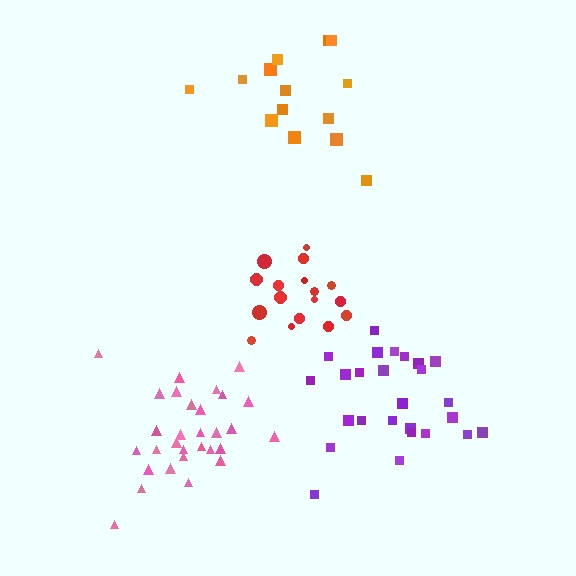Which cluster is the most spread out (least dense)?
Orange.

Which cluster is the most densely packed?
Red.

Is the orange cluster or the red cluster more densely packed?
Red.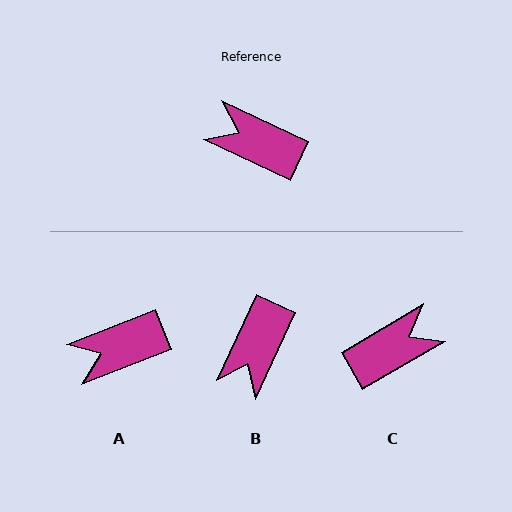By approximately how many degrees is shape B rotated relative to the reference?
Approximately 90 degrees counter-clockwise.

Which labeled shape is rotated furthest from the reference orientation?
C, about 125 degrees away.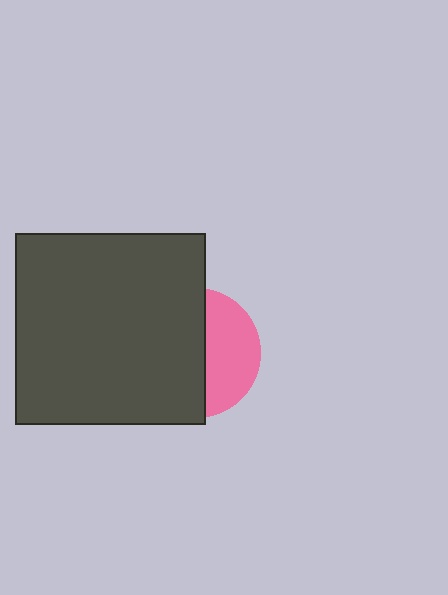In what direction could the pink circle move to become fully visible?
The pink circle could move right. That would shift it out from behind the dark gray square entirely.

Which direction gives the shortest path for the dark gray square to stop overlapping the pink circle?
Moving left gives the shortest separation.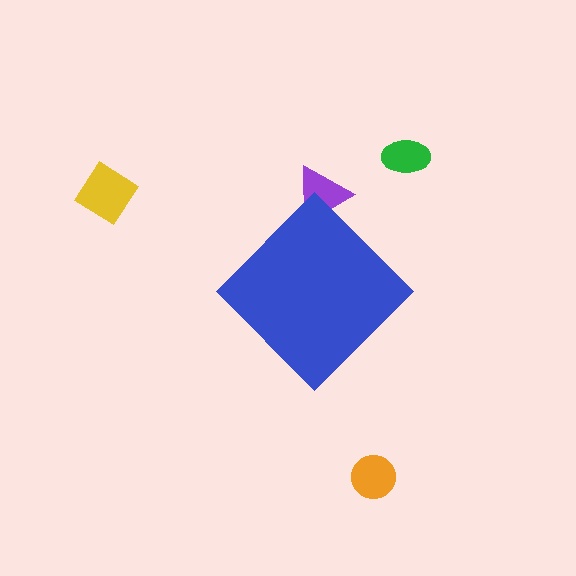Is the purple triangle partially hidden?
Yes, the purple triangle is partially hidden behind the blue diamond.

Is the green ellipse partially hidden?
No, the green ellipse is fully visible.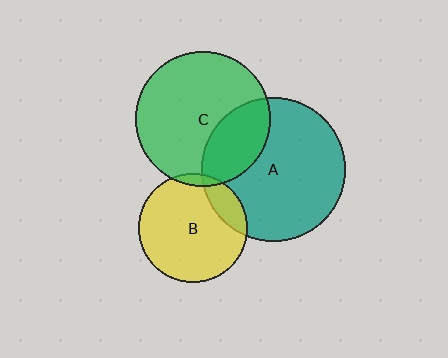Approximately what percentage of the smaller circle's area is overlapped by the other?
Approximately 30%.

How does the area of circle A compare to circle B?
Approximately 1.7 times.